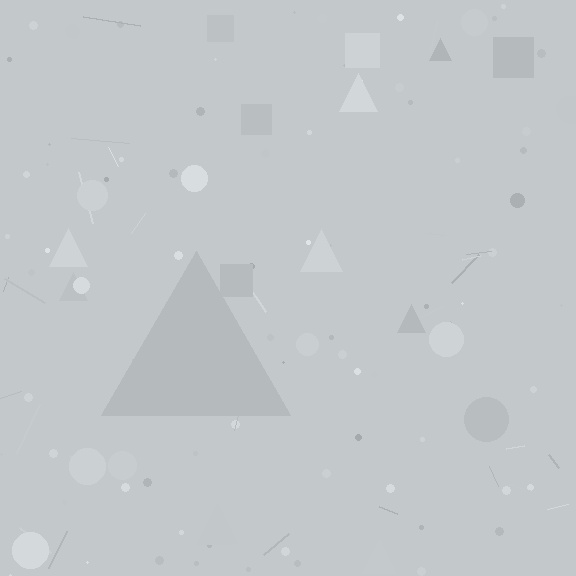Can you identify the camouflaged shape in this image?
The camouflaged shape is a triangle.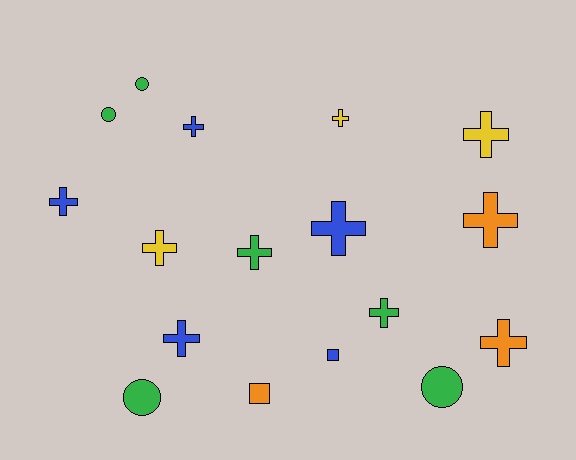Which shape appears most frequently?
Cross, with 11 objects.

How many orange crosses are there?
There are 2 orange crosses.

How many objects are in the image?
There are 17 objects.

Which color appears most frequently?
Green, with 6 objects.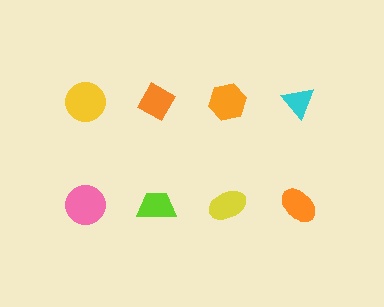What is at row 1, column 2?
An orange diamond.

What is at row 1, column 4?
A cyan triangle.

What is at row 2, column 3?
A yellow ellipse.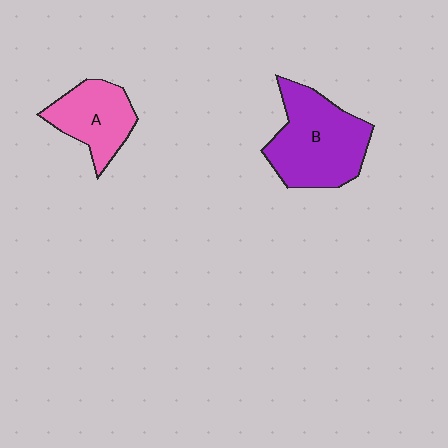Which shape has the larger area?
Shape B (purple).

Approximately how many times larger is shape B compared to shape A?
Approximately 1.6 times.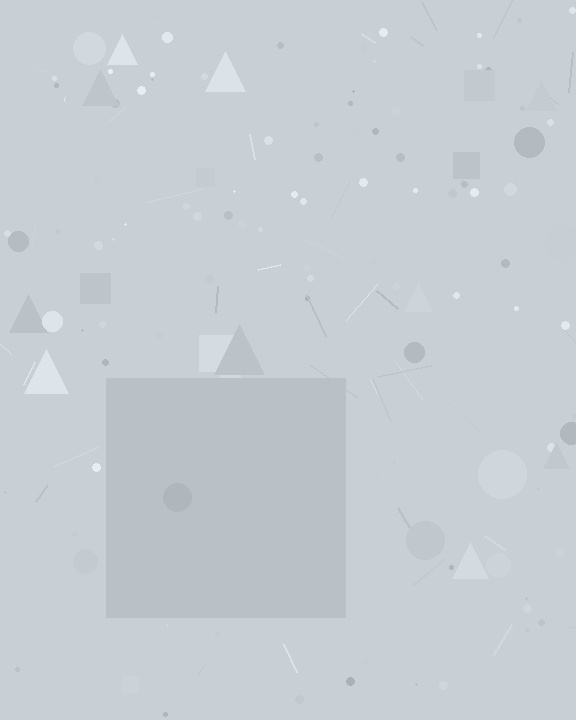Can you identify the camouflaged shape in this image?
The camouflaged shape is a square.